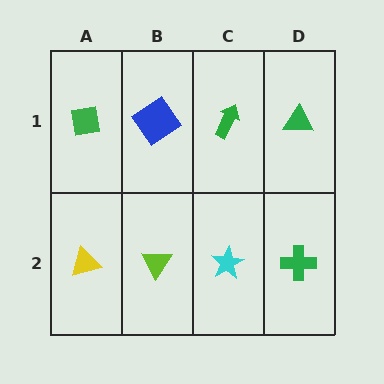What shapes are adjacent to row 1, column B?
A lime triangle (row 2, column B), a green square (row 1, column A), a green arrow (row 1, column C).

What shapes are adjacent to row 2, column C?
A green arrow (row 1, column C), a lime triangle (row 2, column B), a green cross (row 2, column D).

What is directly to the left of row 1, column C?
A blue diamond.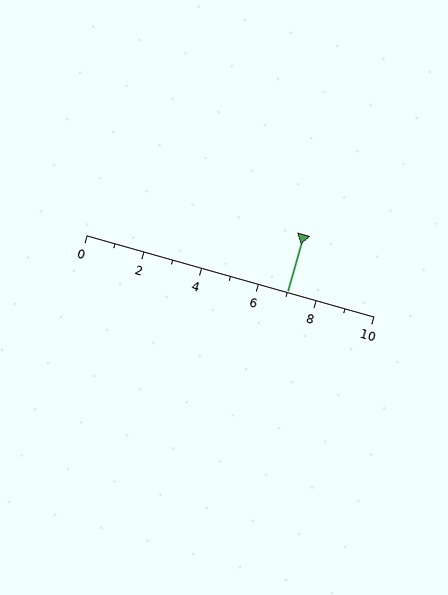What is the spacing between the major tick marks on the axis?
The major ticks are spaced 2 apart.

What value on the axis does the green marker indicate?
The marker indicates approximately 7.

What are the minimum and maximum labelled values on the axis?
The axis runs from 0 to 10.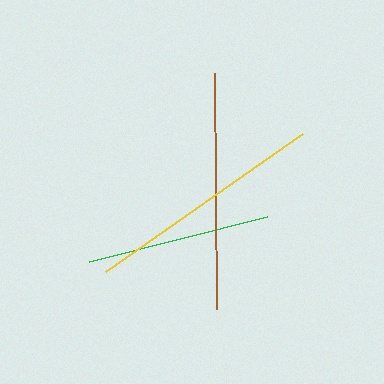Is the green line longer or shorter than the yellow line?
The yellow line is longer than the green line.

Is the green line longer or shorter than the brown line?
The brown line is longer than the green line.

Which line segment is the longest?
The yellow line is the longest at approximately 240 pixels.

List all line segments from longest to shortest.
From longest to shortest: yellow, brown, green.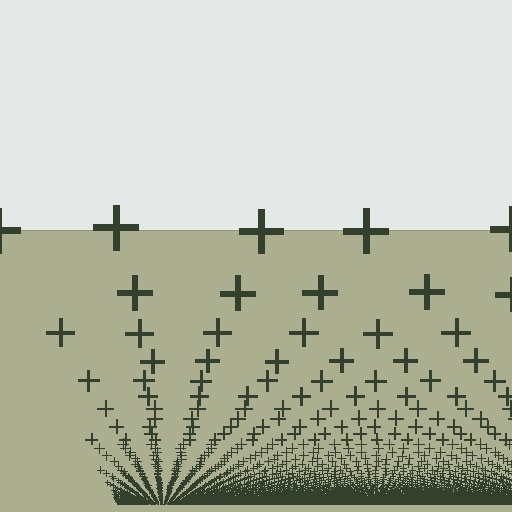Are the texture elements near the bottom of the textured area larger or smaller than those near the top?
Smaller. The gradient is inverted — elements near the bottom are smaller and denser.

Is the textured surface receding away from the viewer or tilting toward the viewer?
The surface appears to tilt toward the viewer. Texture elements get larger and sparser toward the top.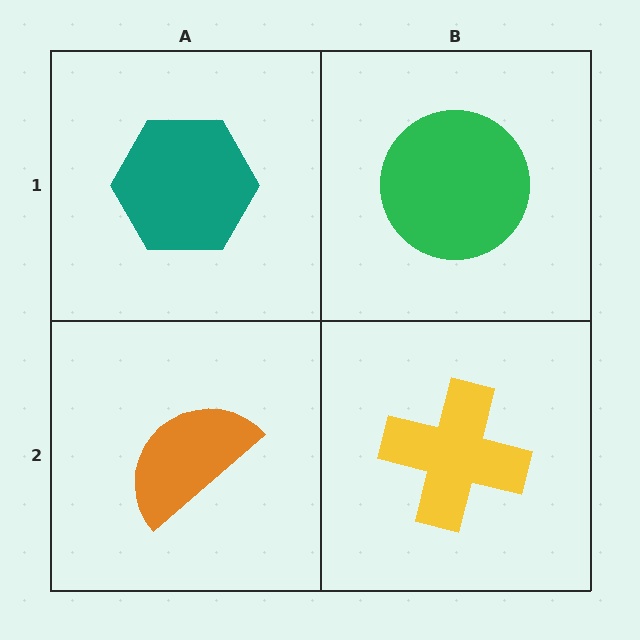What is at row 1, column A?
A teal hexagon.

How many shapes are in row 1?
2 shapes.